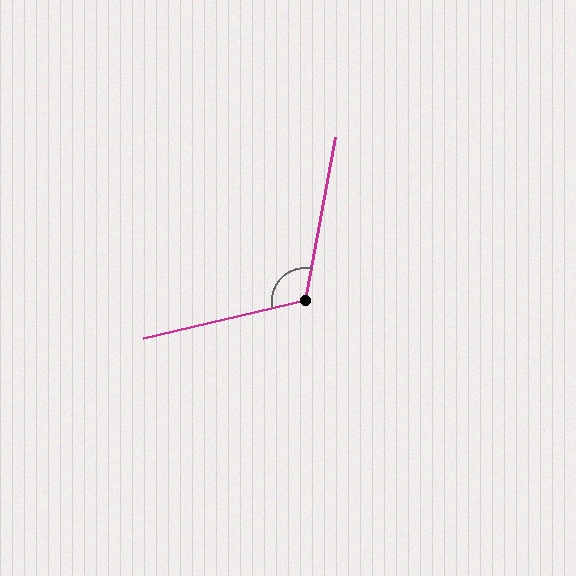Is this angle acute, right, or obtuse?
It is obtuse.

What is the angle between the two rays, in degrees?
Approximately 114 degrees.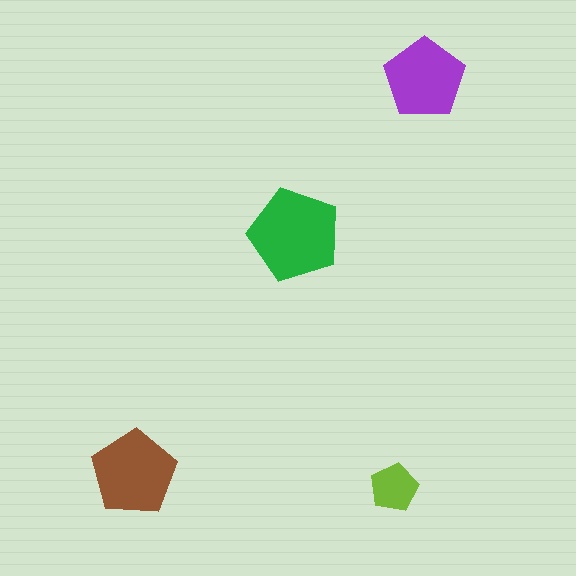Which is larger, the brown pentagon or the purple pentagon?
The brown one.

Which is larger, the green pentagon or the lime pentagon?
The green one.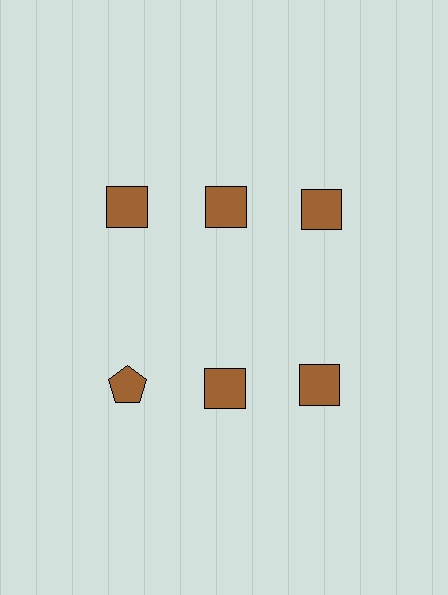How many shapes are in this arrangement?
There are 6 shapes arranged in a grid pattern.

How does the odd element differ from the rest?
It has a different shape: pentagon instead of square.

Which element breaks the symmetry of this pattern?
The brown pentagon in the second row, leftmost column breaks the symmetry. All other shapes are brown squares.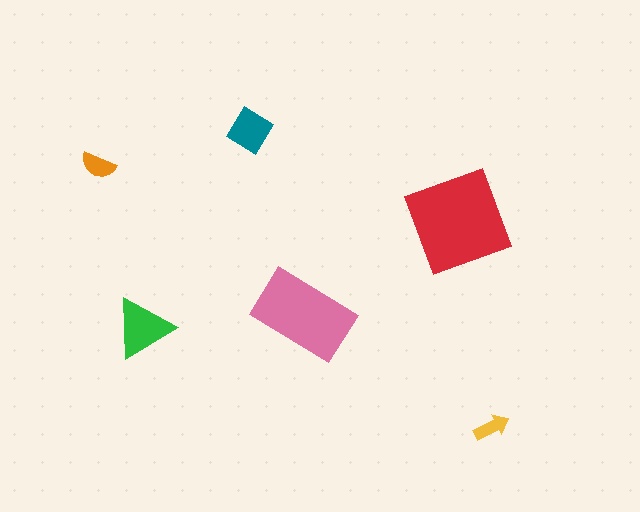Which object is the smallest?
The yellow arrow.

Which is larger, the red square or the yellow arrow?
The red square.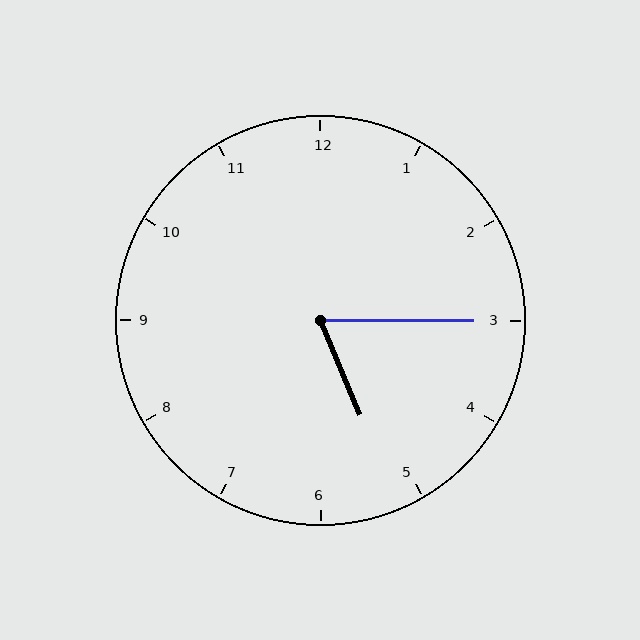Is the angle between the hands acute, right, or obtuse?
It is acute.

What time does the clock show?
5:15.